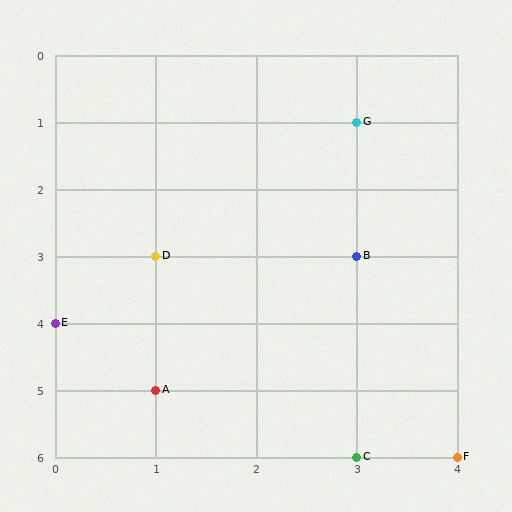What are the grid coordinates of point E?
Point E is at grid coordinates (0, 4).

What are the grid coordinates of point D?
Point D is at grid coordinates (1, 3).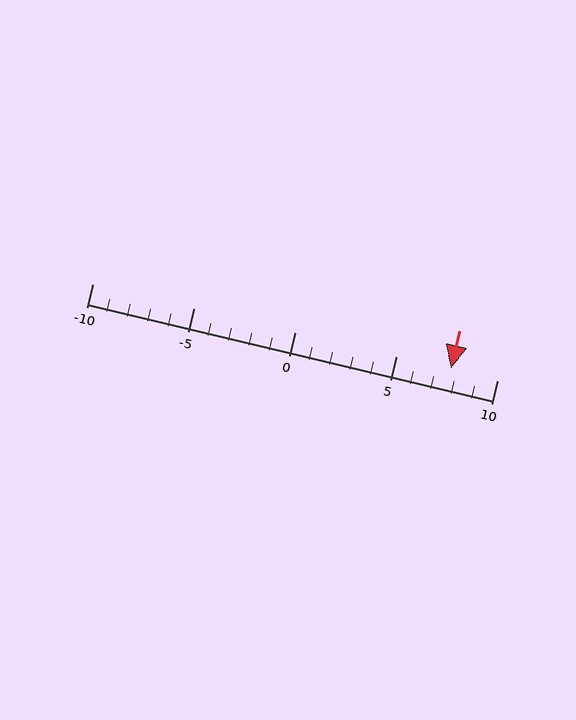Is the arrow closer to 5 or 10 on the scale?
The arrow is closer to 10.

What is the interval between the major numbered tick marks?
The major tick marks are spaced 5 units apart.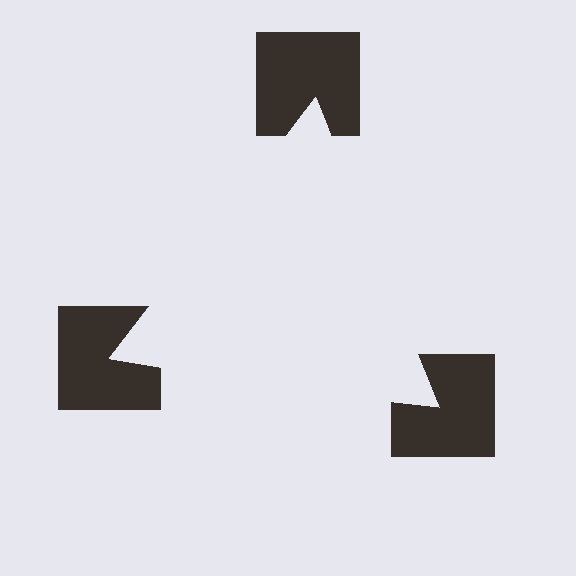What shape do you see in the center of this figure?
An illusory triangle — its edges are inferred from the aligned wedge cuts in the notched squares, not physically drawn.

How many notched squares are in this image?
There are 3 — one at each vertex of the illusory triangle.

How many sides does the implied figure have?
3 sides.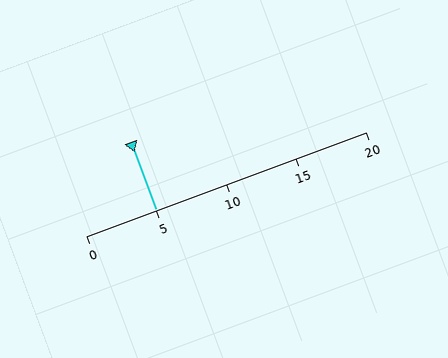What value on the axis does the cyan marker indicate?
The marker indicates approximately 5.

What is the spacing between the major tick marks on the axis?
The major ticks are spaced 5 apart.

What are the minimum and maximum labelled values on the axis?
The axis runs from 0 to 20.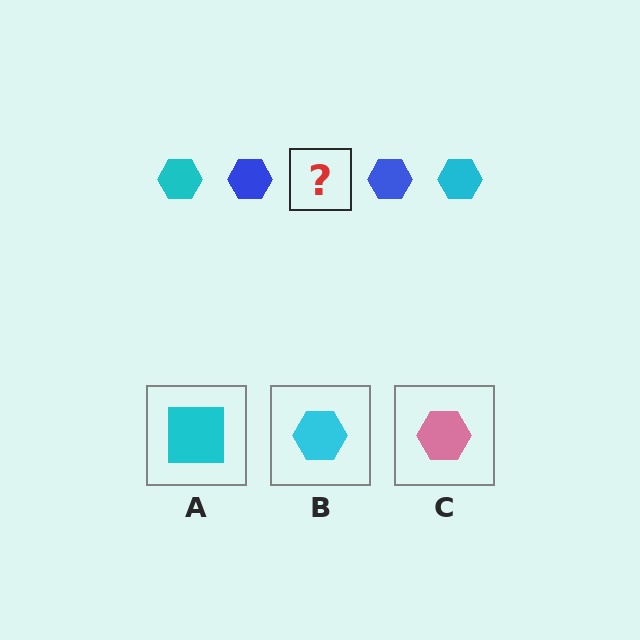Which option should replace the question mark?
Option B.